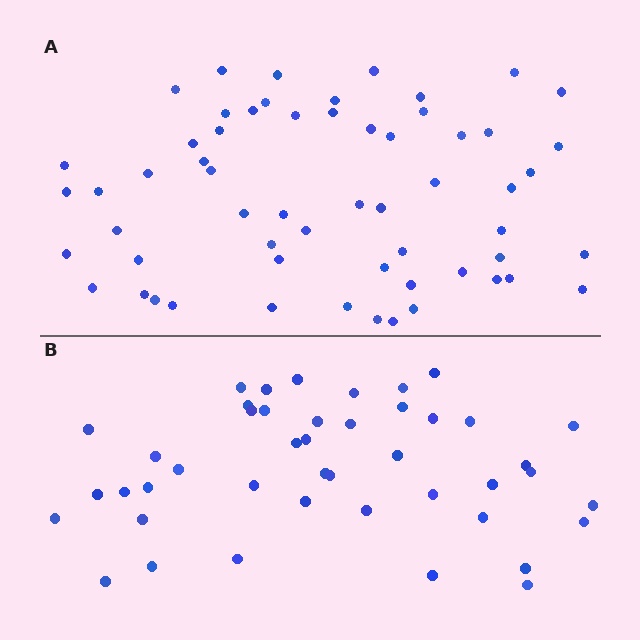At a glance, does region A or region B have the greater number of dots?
Region A (the top region) has more dots.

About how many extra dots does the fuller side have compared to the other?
Region A has approximately 15 more dots than region B.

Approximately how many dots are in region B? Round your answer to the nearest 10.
About 40 dots. (The exact count is 44, which rounds to 40.)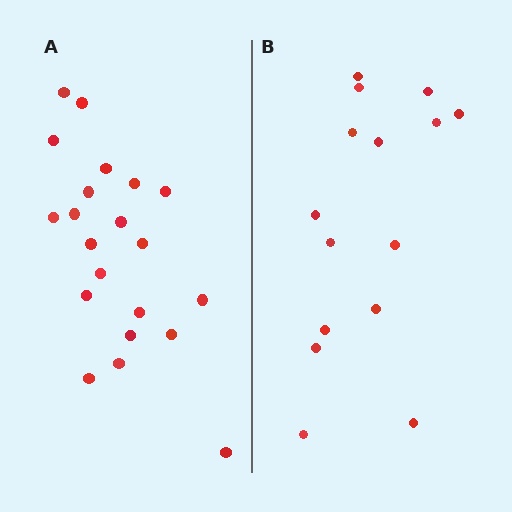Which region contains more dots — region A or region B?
Region A (the left region) has more dots.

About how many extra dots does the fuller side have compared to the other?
Region A has about 6 more dots than region B.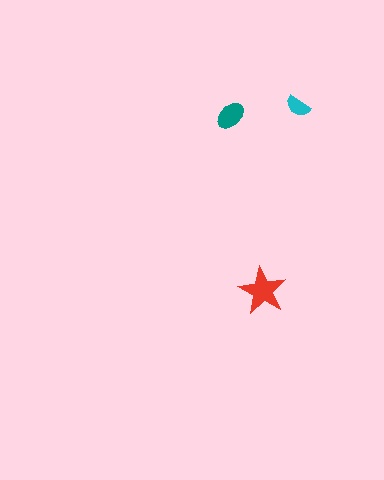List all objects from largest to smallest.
The red star, the teal ellipse, the cyan semicircle.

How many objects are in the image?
There are 3 objects in the image.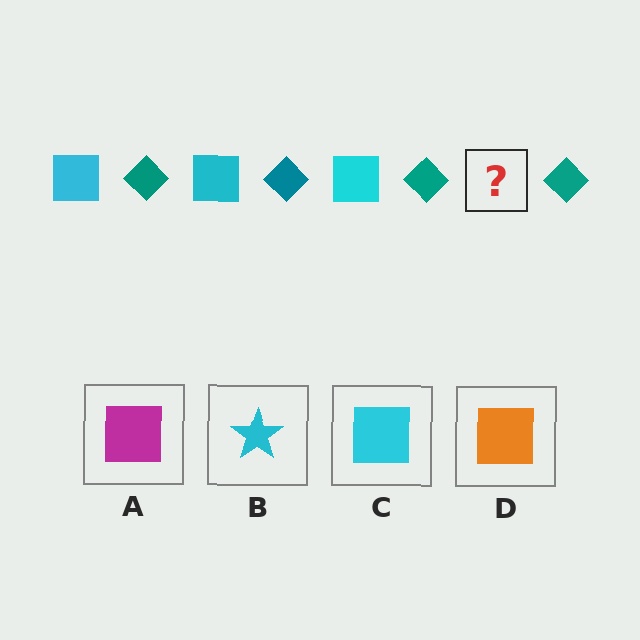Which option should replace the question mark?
Option C.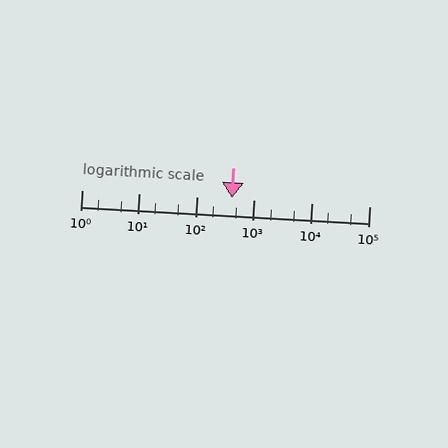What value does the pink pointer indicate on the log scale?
The pointer indicates approximately 410.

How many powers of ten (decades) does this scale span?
The scale spans 5 decades, from 1 to 100000.